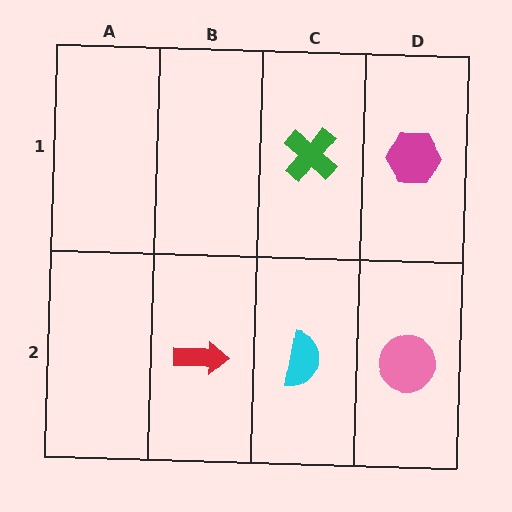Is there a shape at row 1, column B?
No, that cell is empty.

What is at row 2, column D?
A pink circle.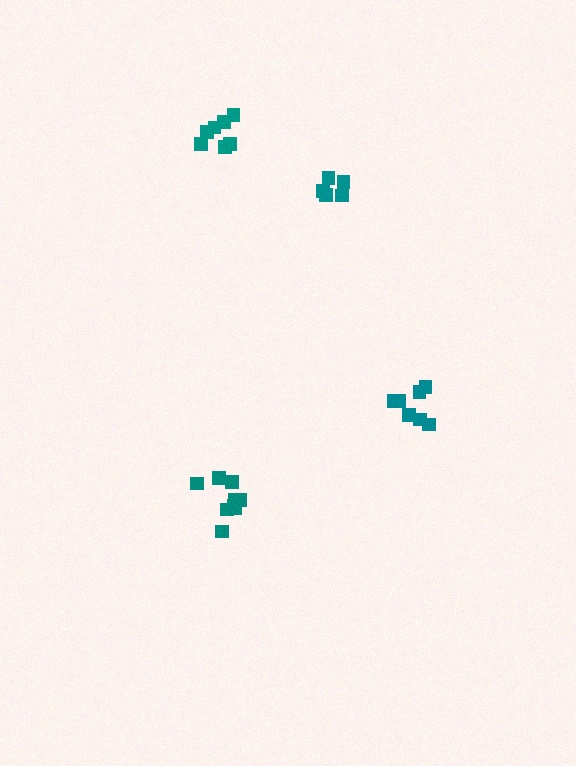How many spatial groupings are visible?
There are 4 spatial groupings.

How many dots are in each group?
Group 1: 7 dots, Group 2: 5 dots, Group 3: 10 dots, Group 4: 7 dots (29 total).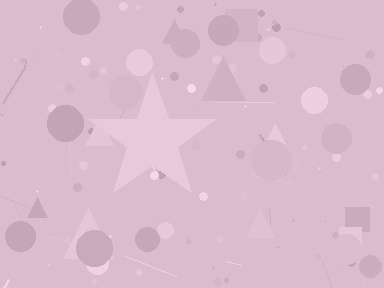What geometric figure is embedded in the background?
A star is embedded in the background.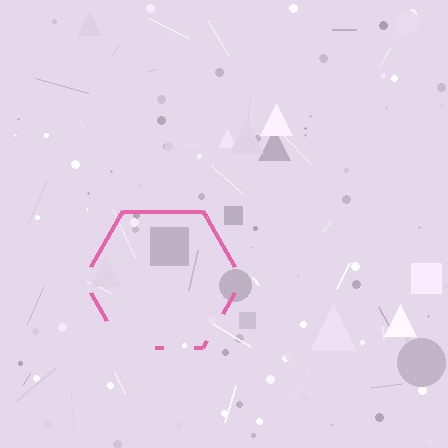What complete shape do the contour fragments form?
The contour fragments form a hexagon.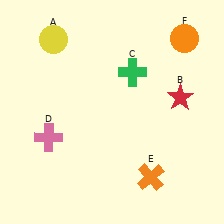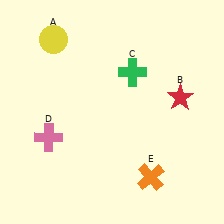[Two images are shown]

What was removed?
The orange circle (F) was removed in Image 2.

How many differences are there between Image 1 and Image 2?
There is 1 difference between the two images.